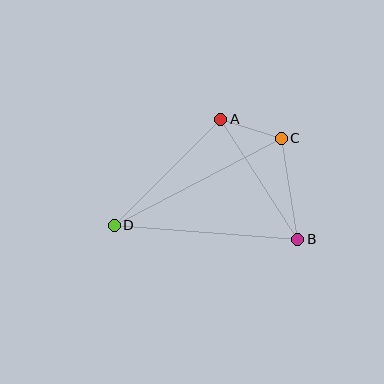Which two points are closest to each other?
Points A and C are closest to each other.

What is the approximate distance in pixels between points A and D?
The distance between A and D is approximately 150 pixels.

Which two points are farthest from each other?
Points C and D are farthest from each other.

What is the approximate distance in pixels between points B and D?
The distance between B and D is approximately 184 pixels.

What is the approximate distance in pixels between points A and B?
The distance between A and B is approximately 142 pixels.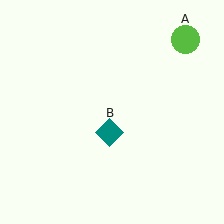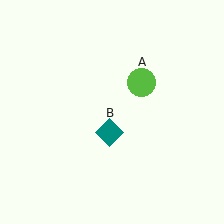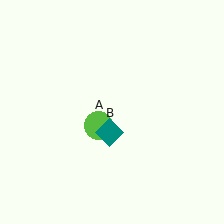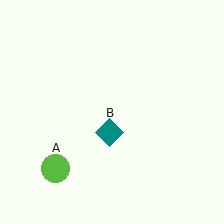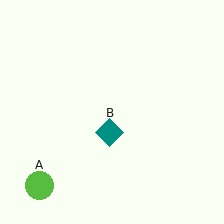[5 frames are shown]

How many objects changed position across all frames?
1 object changed position: lime circle (object A).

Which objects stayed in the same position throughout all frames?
Teal diamond (object B) remained stationary.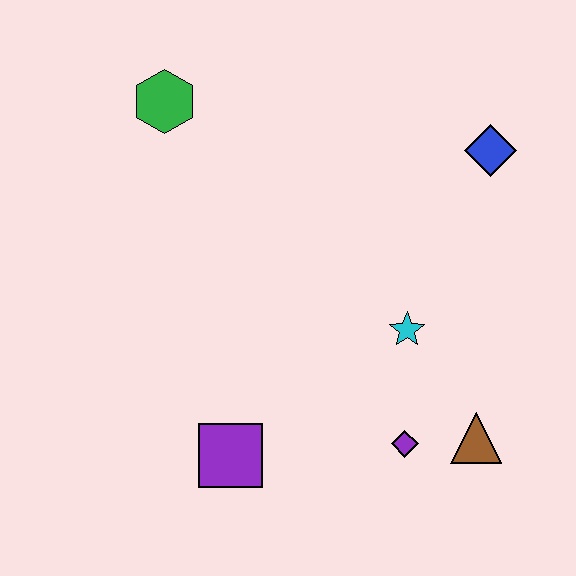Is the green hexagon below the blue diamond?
No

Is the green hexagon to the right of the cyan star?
No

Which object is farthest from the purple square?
The blue diamond is farthest from the purple square.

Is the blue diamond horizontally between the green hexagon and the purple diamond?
No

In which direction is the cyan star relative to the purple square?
The cyan star is to the right of the purple square.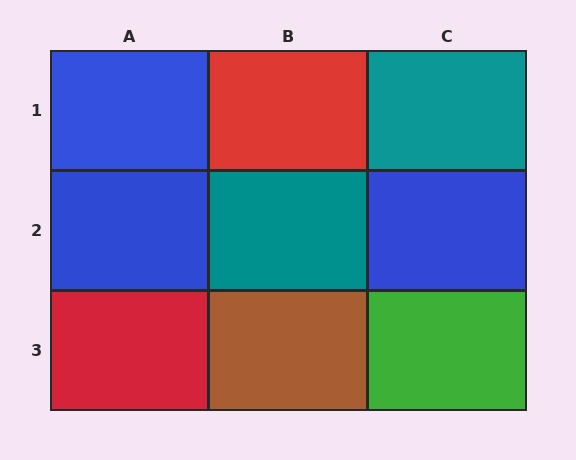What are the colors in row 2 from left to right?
Blue, teal, blue.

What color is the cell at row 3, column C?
Green.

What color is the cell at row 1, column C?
Teal.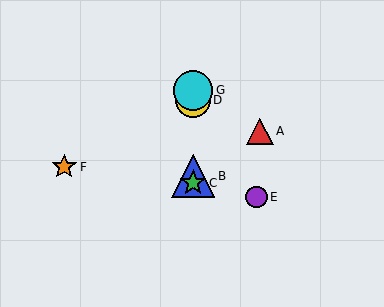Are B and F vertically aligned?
No, B is at x≈193 and F is at x≈64.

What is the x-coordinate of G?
Object G is at x≈193.